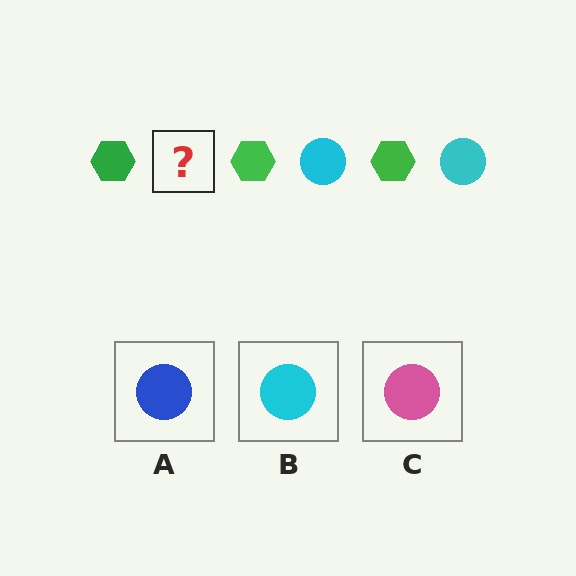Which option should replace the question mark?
Option B.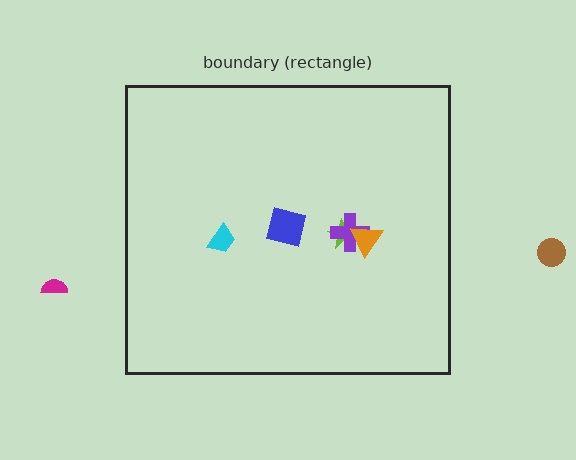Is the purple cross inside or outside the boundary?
Inside.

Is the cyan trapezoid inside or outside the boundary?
Inside.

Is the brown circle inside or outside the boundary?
Outside.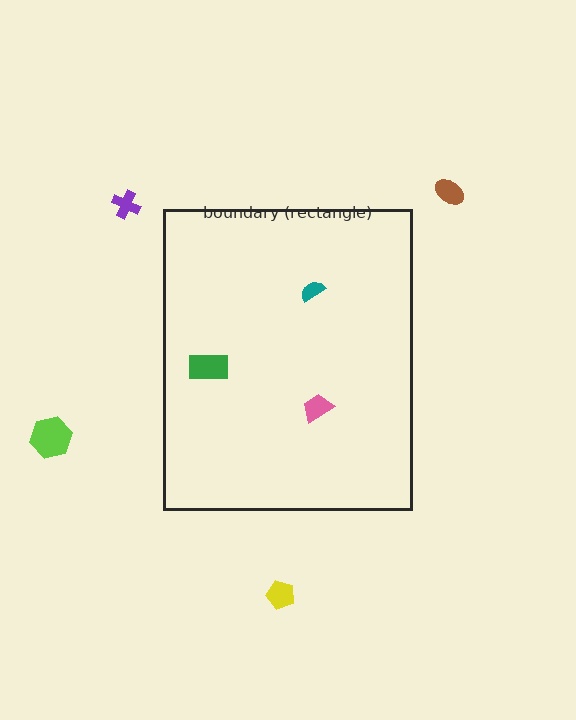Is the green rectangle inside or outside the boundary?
Inside.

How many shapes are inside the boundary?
3 inside, 4 outside.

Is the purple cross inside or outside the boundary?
Outside.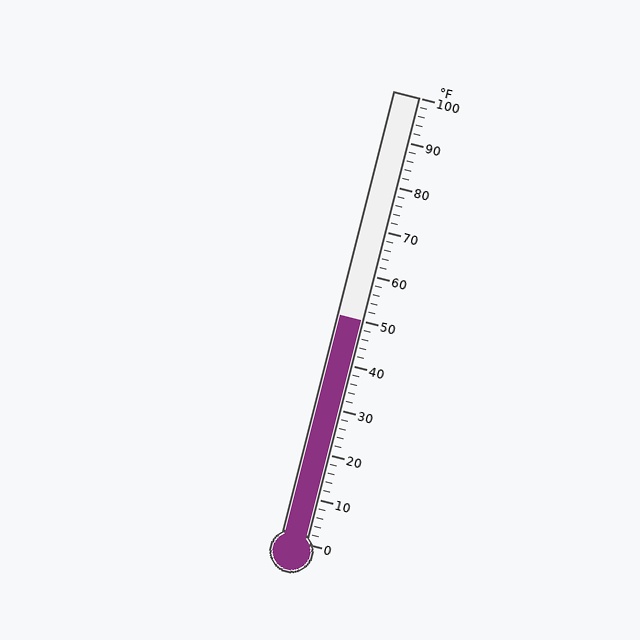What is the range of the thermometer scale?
The thermometer scale ranges from 0°F to 100°F.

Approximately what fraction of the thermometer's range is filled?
The thermometer is filled to approximately 50% of its range.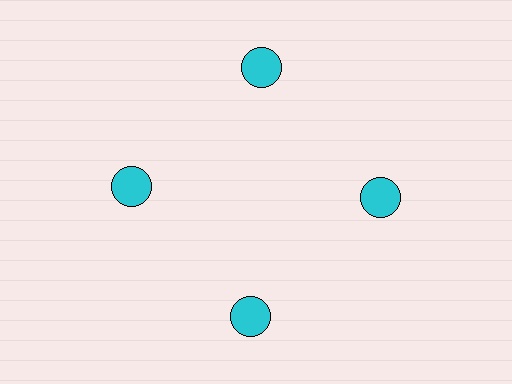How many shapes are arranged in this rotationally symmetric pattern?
There are 4 shapes, arranged in 4 groups of 1.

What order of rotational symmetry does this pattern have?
This pattern has 4-fold rotational symmetry.